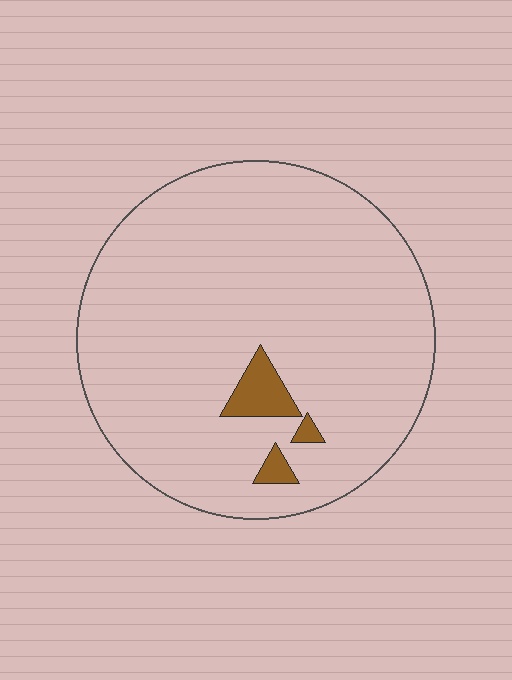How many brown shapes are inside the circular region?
3.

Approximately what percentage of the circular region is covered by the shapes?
Approximately 5%.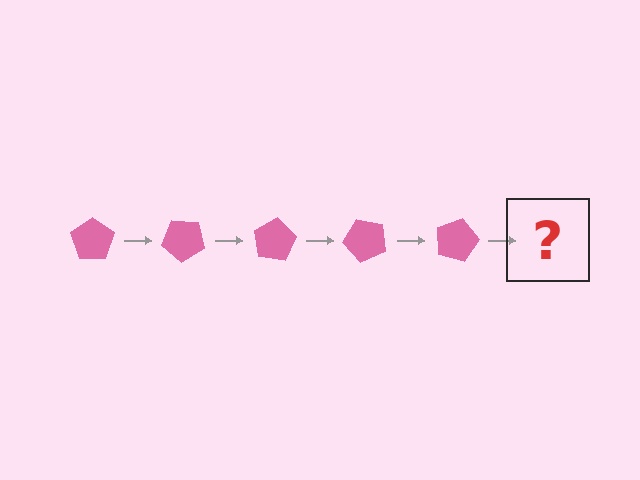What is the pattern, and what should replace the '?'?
The pattern is that the pentagon rotates 40 degrees each step. The '?' should be a pink pentagon rotated 200 degrees.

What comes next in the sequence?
The next element should be a pink pentagon rotated 200 degrees.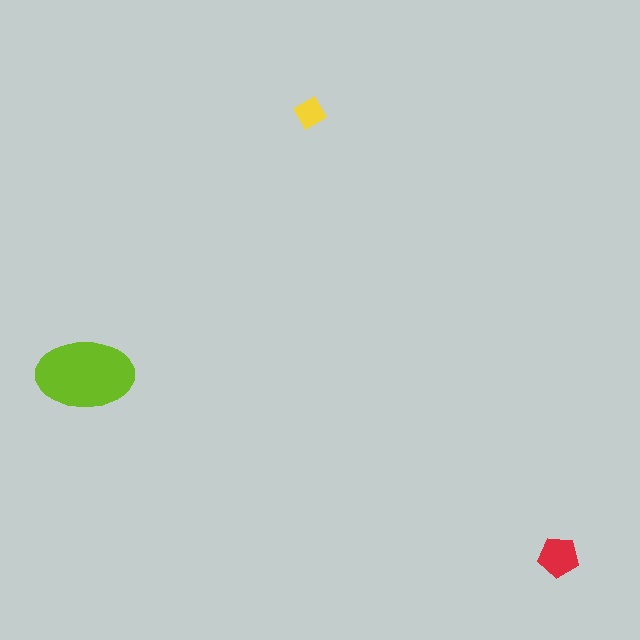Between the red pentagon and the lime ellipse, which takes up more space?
The lime ellipse.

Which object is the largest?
The lime ellipse.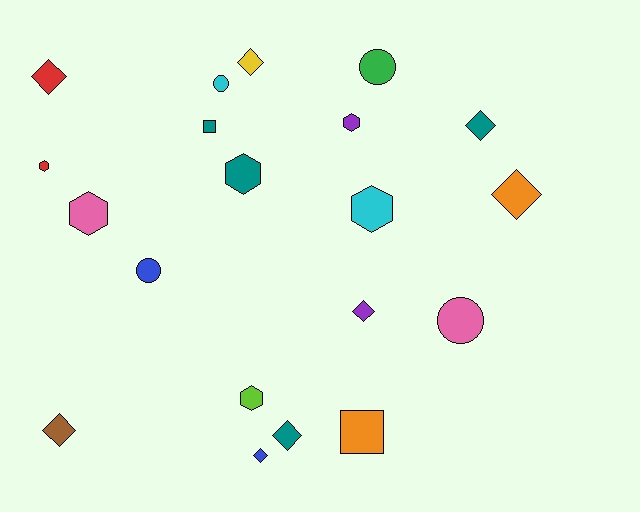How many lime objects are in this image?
There is 1 lime object.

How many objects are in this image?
There are 20 objects.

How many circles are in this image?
There are 4 circles.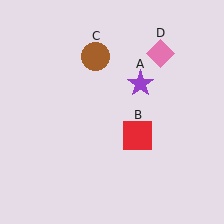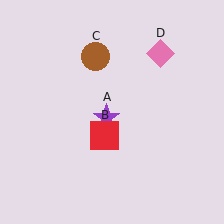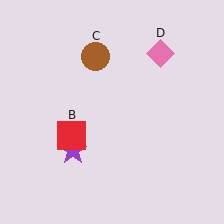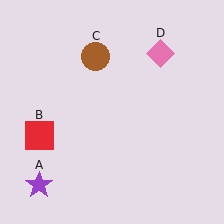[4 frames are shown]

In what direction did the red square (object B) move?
The red square (object B) moved left.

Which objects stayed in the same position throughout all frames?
Brown circle (object C) and pink diamond (object D) remained stationary.